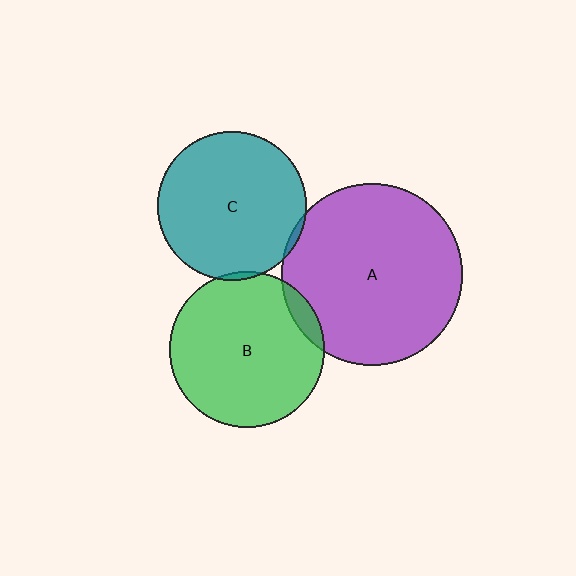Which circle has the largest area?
Circle A (purple).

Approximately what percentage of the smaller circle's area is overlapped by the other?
Approximately 5%.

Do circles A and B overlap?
Yes.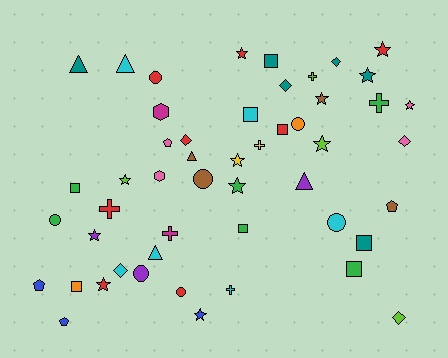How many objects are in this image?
There are 50 objects.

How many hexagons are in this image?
There are 2 hexagons.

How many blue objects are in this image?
There are 3 blue objects.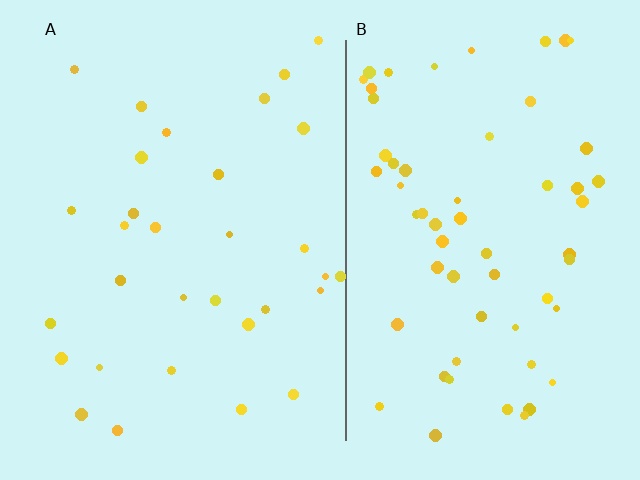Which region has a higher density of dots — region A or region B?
B (the right).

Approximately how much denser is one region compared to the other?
Approximately 1.9× — region B over region A.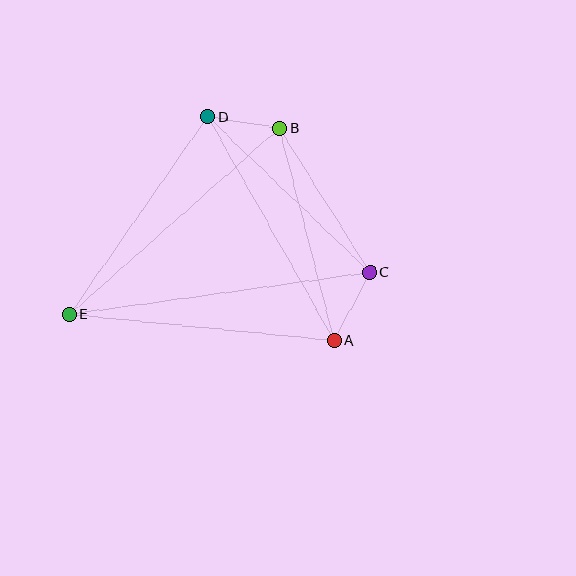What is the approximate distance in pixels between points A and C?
The distance between A and C is approximately 77 pixels.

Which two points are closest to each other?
Points B and D are closest to each other.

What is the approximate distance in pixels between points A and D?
The distance between A and D is approximately 257 pixels.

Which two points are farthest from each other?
Points C and E are farthest from each other.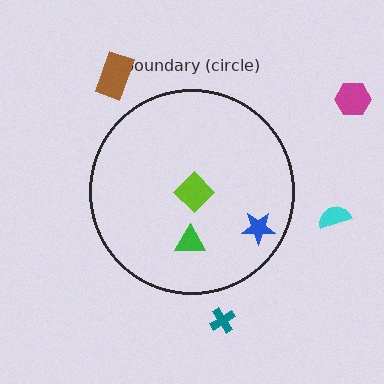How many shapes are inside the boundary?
3 inside, 4 outside.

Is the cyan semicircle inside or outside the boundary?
Outside.